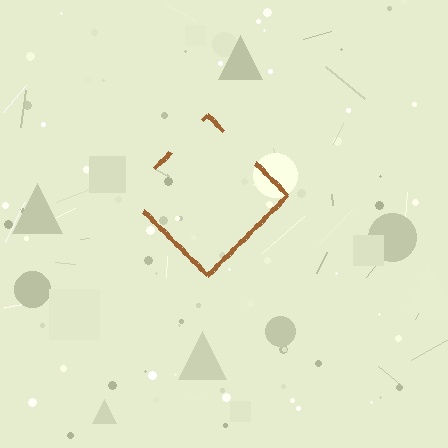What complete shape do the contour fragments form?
The contour fragments form a diamond.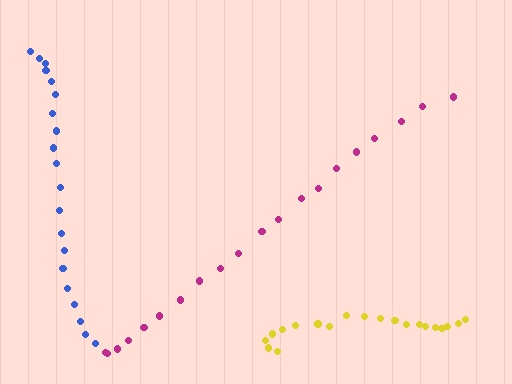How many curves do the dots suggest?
There are 3 distinct paths.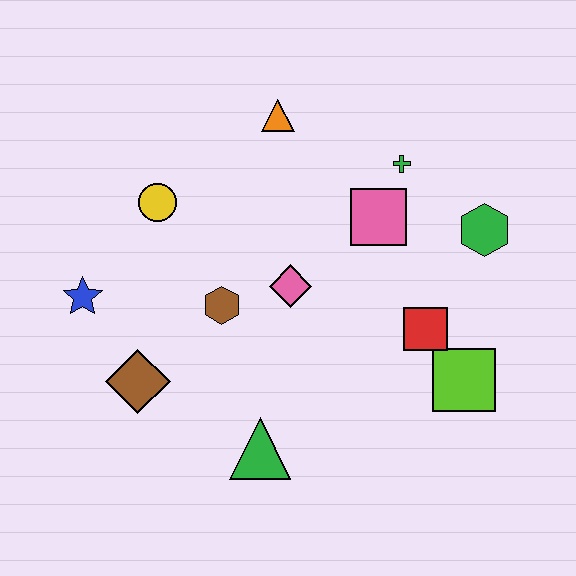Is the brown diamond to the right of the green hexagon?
No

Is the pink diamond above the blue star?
Yes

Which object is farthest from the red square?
The blue star is farthest from the red square.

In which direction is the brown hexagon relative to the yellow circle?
The brown hexagon is below the yellow circle.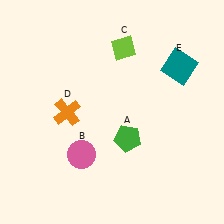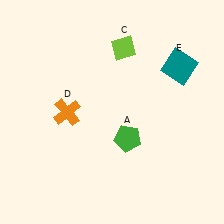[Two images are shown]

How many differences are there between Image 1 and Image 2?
There is 1 difference between the two images.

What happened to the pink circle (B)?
The pink circle (B) was removed in Image 2. It was in the bottom-left area of Image 1.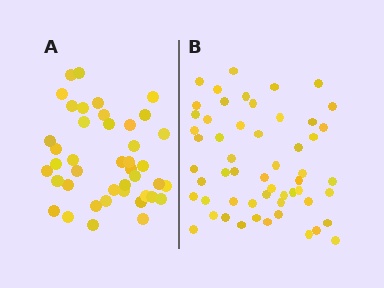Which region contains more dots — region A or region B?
Region B (the right region) has more dots.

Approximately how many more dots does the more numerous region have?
Region B has approximately 15 more dots than region A.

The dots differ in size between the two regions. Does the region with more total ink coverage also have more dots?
No. Region A has more total ink coverage because its dots are larger, but region B actually contains more individual dots. Total area can be misleading — the number of items is what matters here.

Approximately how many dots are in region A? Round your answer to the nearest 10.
About 40 dots. (The exact count is 42, which rounds to 40.)